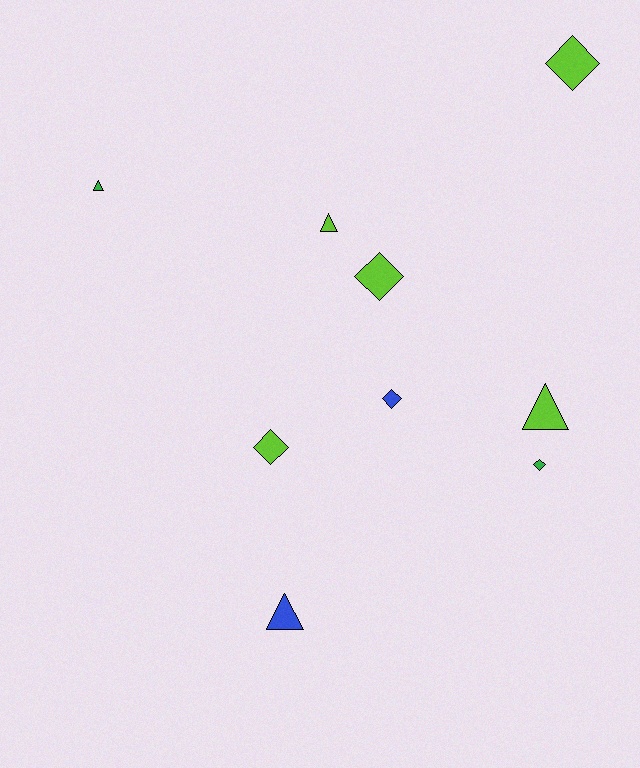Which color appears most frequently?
Lime, with 5 objects.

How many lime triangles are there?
There are 2 lime triangles.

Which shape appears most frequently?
Diamond, with 5 objects.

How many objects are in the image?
There are 9 objects.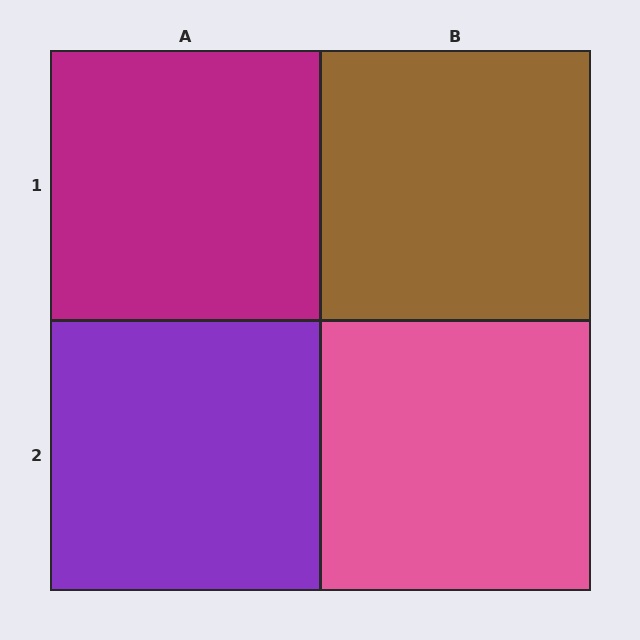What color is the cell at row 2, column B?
Pink.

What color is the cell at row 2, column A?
Purple.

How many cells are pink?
1 cell is pink.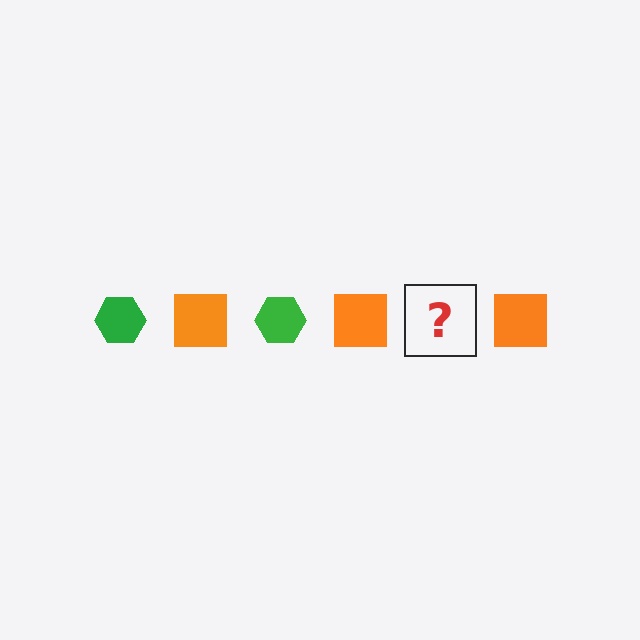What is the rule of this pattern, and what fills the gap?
The rule is that the pattern alternates between green hexagon and orange square. The gap should be filled with a green hexagon.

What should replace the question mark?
The question mark should be replaced with a green hexagon.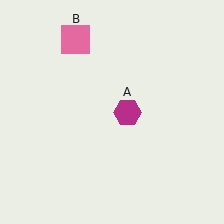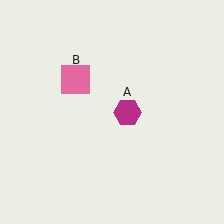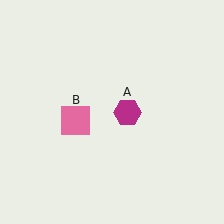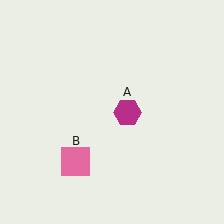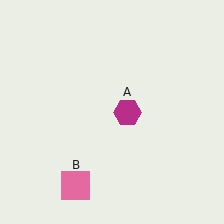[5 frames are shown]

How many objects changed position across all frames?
1 object changed position: pink square (object B).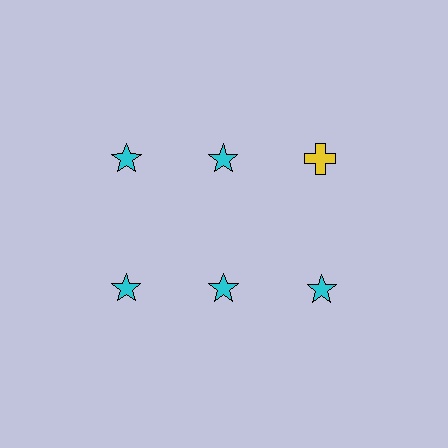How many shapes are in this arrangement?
There are 6 shapes arranged in a grid pattern.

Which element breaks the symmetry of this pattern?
The yellow cross in the top row, center column breaks the symmetry. All other shapes are cyan stars.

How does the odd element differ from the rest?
It differs in both color (yellow instead of cyan) and shape (cross instead of star).